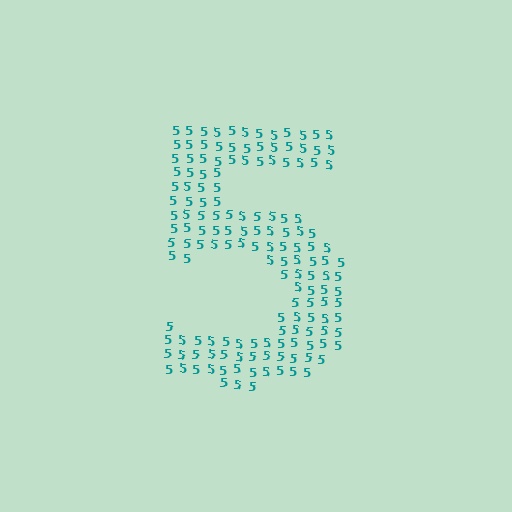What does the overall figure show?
The overall figure shows the digit 5.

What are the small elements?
The small elements are digit 5's.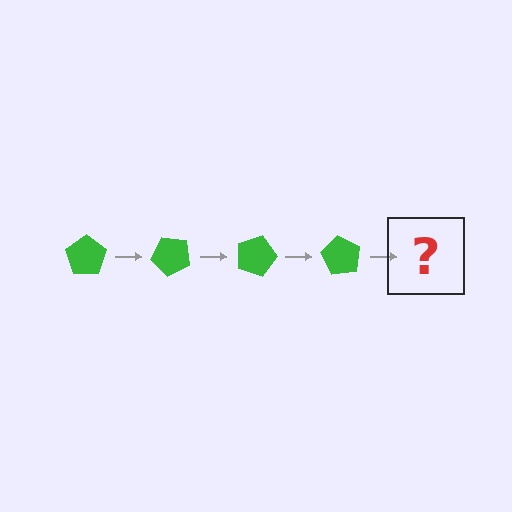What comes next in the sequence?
The next element should be a green pentagon rotated 180 degrees.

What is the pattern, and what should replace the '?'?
The pattern is that the pentagon rotates 45 degrees each step. The '?' should be a green pentagon rotated 180 degrees.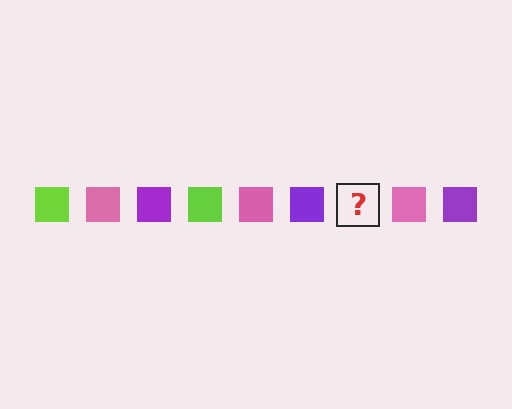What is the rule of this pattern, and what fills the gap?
The rule is that the pattern cycles through lime, pink, purple squares. The gap should be filled with a lime square.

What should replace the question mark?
The question mark should be replaced with a lime square.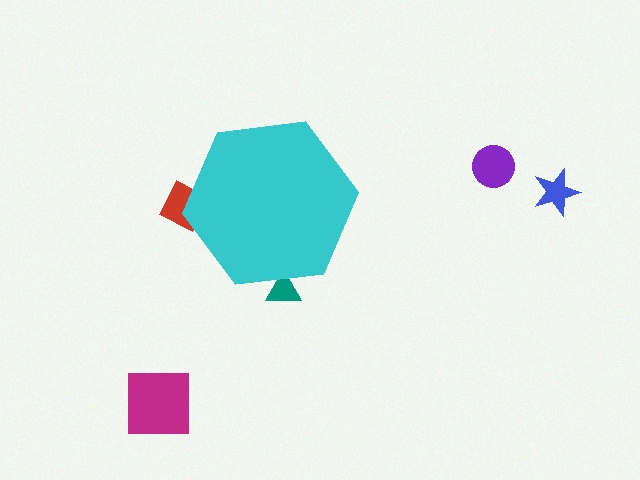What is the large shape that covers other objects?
A cyan hexagon.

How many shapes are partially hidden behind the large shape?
2 shapes are partially hidden.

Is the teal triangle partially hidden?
Yes, the teal triangle is partially hidden behind the cyan hexagon.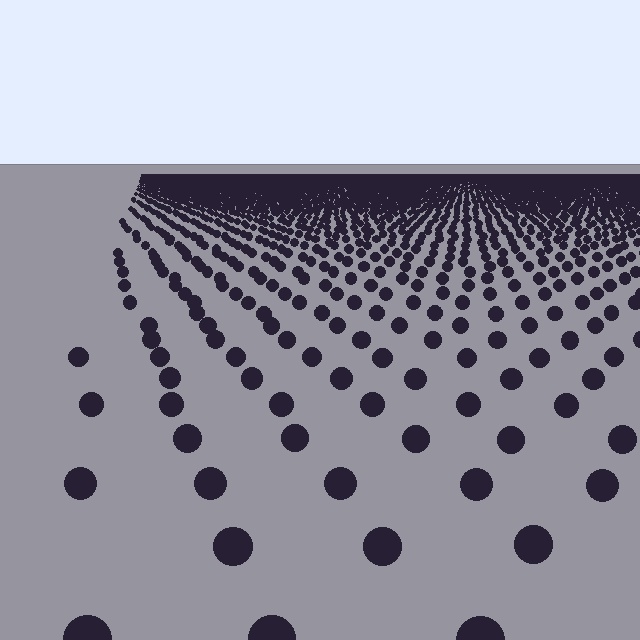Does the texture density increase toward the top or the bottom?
Density increases toward the top.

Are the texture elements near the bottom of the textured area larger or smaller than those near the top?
Larger. Near the bottom, elements are closer to the viewer and appear at a bigger on-screen size.